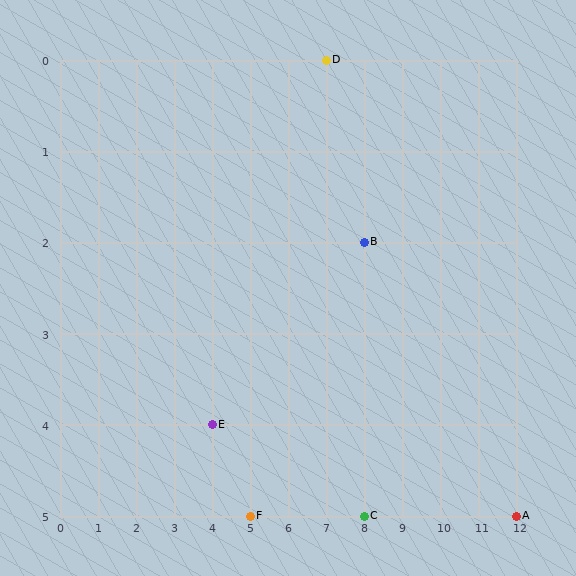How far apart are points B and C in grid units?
Points B and C are 3 rows apart.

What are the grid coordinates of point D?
Point D is at grid coordinates (7, 0).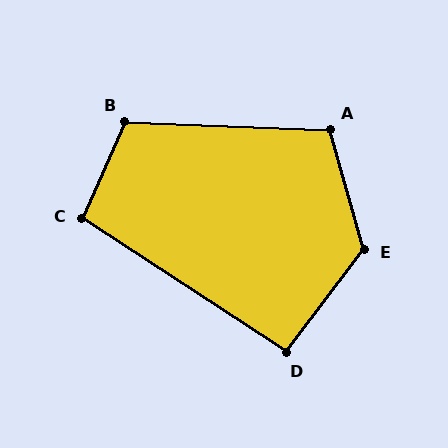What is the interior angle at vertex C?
Approximately 99 degrees (obtuse).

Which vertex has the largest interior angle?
E, at approximately 127 degrees.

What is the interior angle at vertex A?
Approximately 108 degrees (obtuse).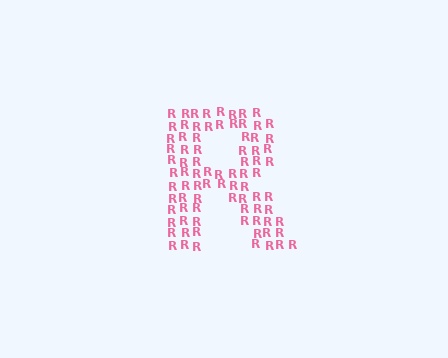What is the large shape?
The large shape is the letter R.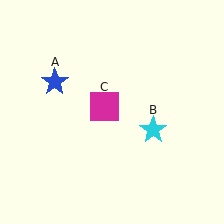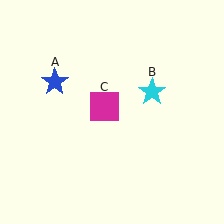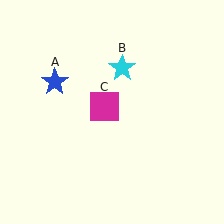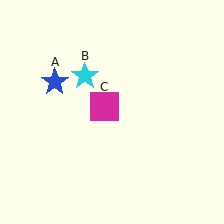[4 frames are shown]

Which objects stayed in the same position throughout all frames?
Blue star (object A) and magenta square (object C) remained stationary.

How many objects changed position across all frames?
1 object changed position: cyan star (object B).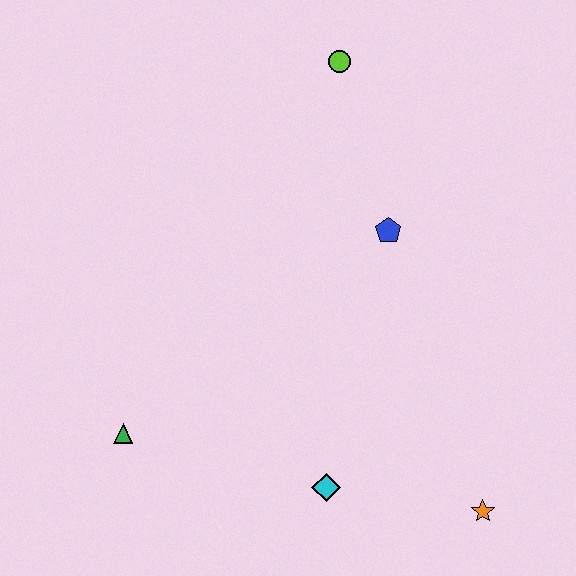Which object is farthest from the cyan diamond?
The lime circle is farthest from the cyan diamond.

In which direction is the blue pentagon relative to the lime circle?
The blue pentagon is below the lime circle.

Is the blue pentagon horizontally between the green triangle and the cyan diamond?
No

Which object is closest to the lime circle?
The blue pentagon is closest to the lime circle.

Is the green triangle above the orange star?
Yes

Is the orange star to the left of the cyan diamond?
No